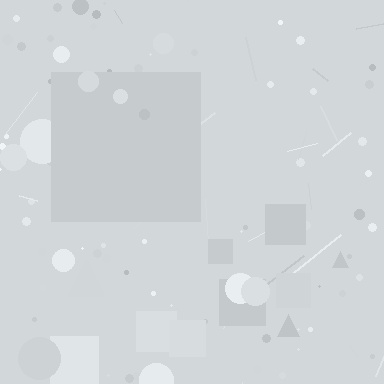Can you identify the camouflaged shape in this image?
The camouflaged shape is a square.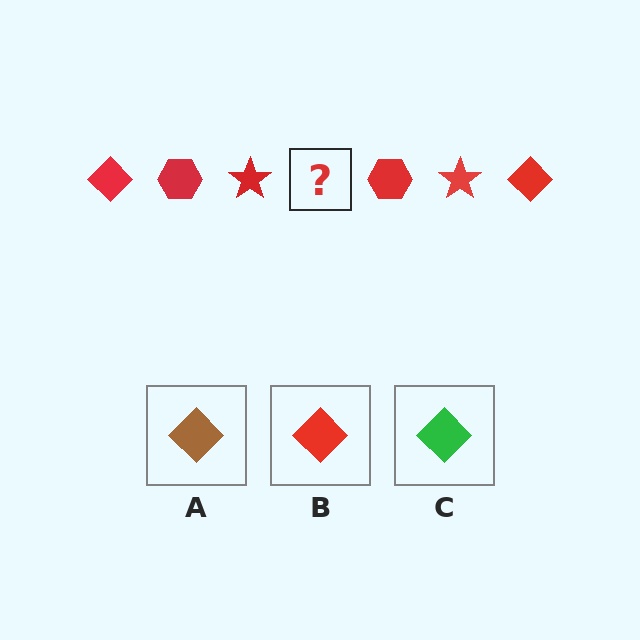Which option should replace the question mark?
Option B.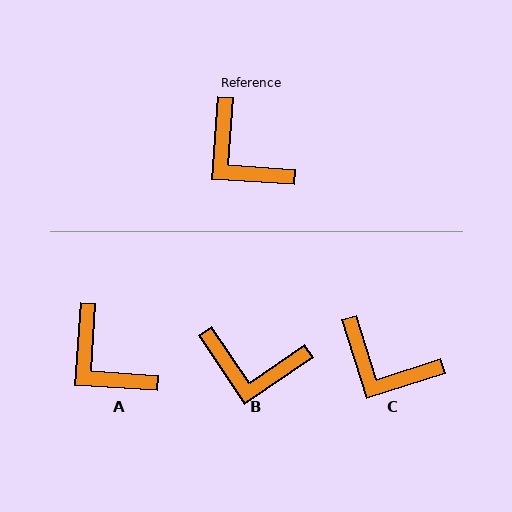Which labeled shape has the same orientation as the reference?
A.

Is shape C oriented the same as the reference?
No, it is off by about 22 degrees.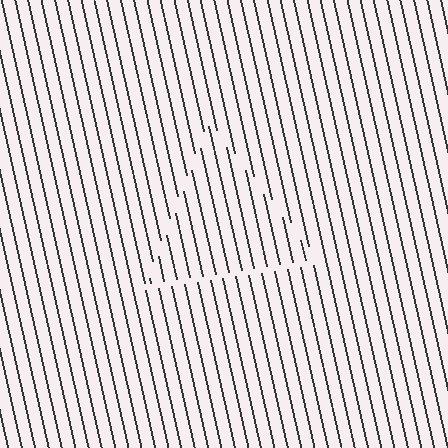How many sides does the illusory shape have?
3 sides — the line-ends trace a triangle.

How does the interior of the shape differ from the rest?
The interior of the shape contains the same grating, shifted by half a period — the contour is defined by the phase discontinuity where line-ends from the inner and outer gratings abut.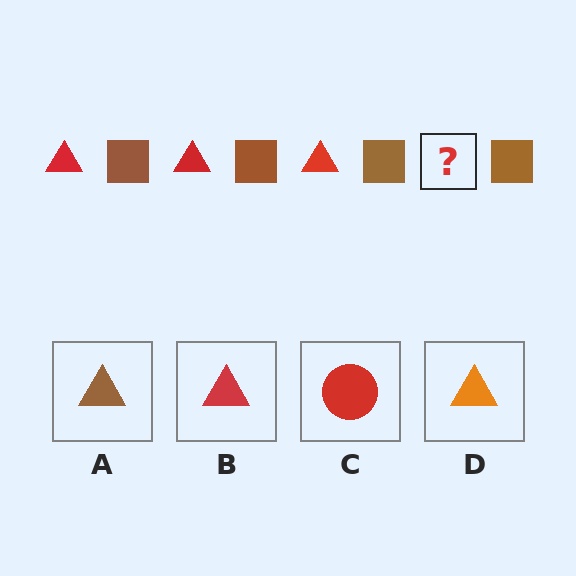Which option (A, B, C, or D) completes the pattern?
B.